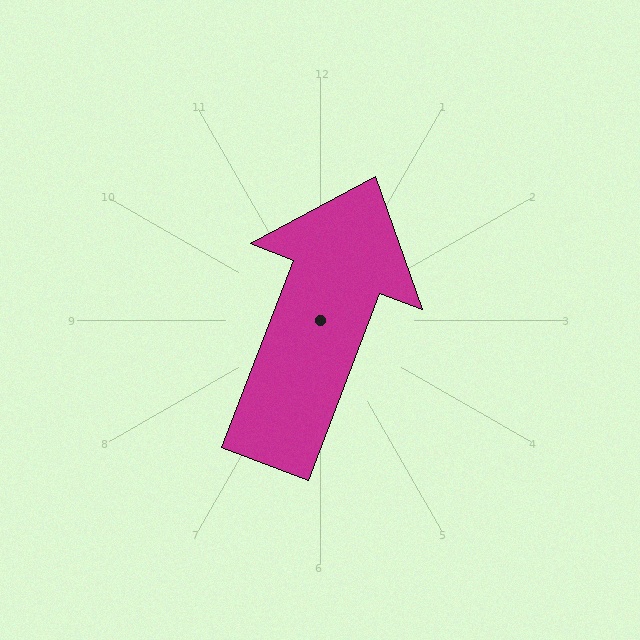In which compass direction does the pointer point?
North.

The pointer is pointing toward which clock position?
Roughly 1 o'clock.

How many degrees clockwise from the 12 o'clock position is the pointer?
Approximately 21 degrees.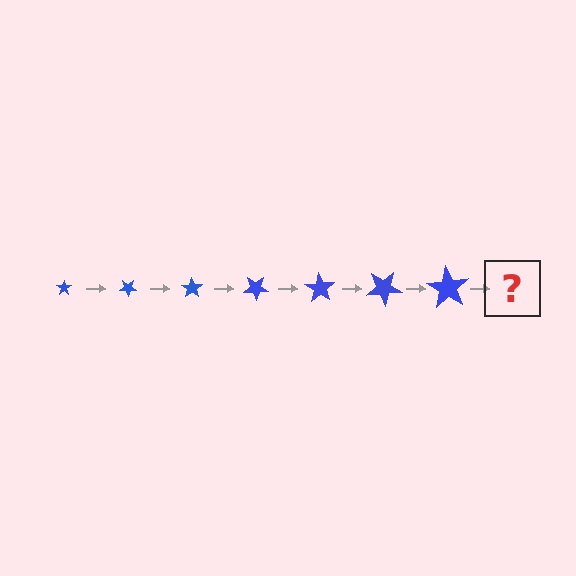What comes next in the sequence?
The next element should be a star, larger than the previous one and rotated 245 degrees from the start.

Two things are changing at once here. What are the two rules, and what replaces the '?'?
The two rules are that the star grows larger each step and it rotates 35 degrees each step. The '?' should be a star, larger than the previous one and rotated 245 degrees from the start.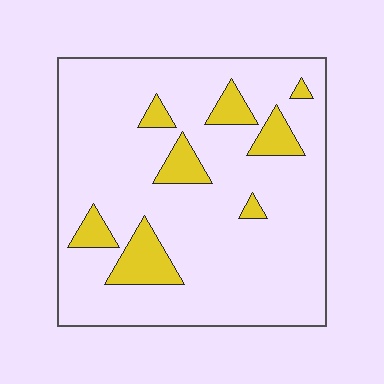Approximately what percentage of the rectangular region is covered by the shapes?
Approximately 15%.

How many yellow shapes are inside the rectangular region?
8.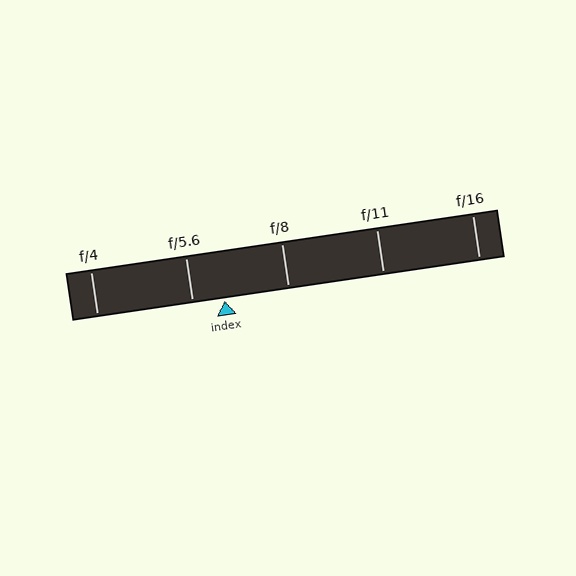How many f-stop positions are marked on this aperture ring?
There are 5 f-stop positions marked.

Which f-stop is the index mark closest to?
The index mark is closest to f/5.6.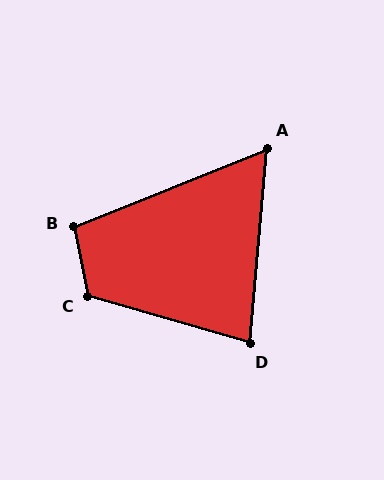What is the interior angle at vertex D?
Approximately 79 degrees (acute).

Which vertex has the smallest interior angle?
A, at approximately 63 degrees.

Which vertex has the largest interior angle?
C, at approximately 117 degrees.